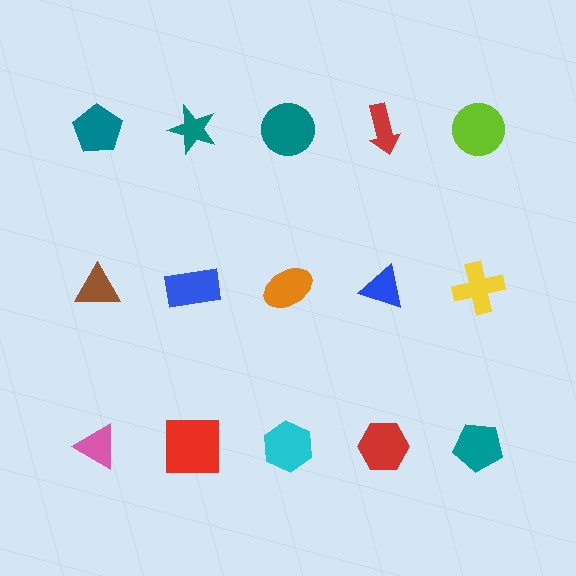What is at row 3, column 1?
A pink triangle.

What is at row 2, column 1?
A brown triangle.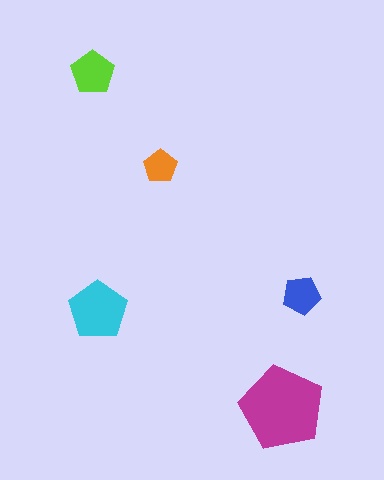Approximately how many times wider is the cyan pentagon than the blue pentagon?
About 1.5 times wider.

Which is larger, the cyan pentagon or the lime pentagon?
The cyan one.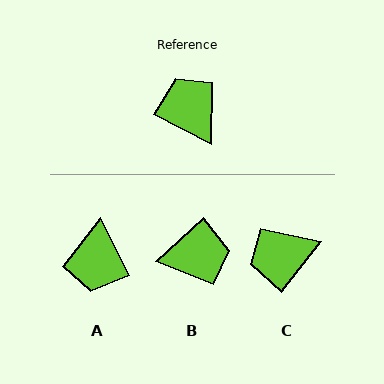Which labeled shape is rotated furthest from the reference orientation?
A, about 144 degrees away.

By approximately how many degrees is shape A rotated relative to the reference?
Approximately 144 degrees counter-clockwise.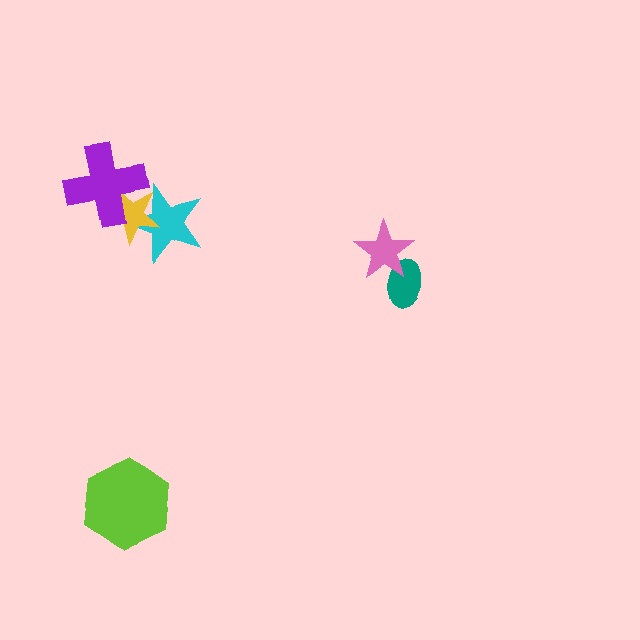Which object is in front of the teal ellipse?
The pink star is in front of the teal ellipse.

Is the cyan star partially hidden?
Yes, it is partially covered by another shape.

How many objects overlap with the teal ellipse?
1 object overlaps with the teal ellipse.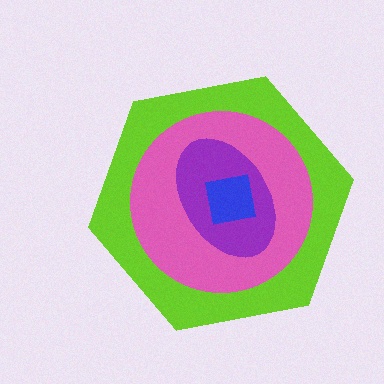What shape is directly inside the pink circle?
The purple ellipse.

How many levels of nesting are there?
4.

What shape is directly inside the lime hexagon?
The pink circle.